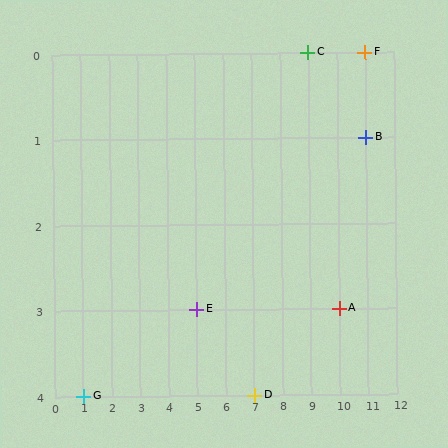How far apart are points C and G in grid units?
Points C and G are 8 columns and 4 rows apart (about 8.9 grid units diagonally).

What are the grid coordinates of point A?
Point A is at grid coordinates (10, 3).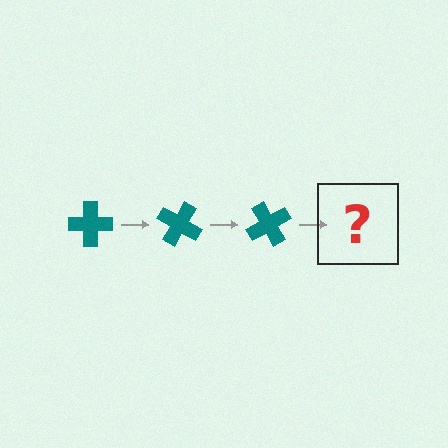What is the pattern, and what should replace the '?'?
The pattern is that the cross rotates 30 degrees each step. The '?' should be a teal cross rotated 90 degrees.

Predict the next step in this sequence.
The next step is a teal cross rotated 90 degrees.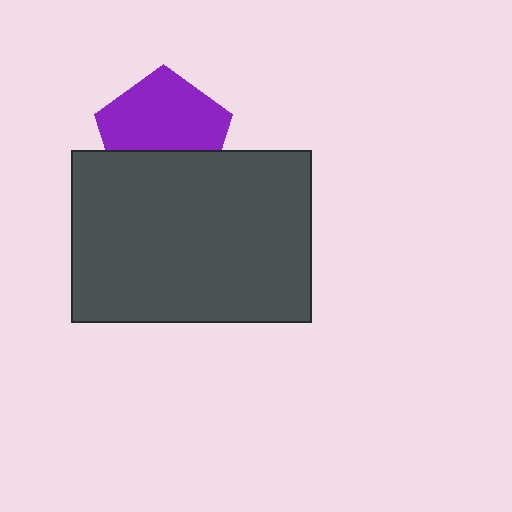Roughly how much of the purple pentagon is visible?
About half of it is visible (roughly 62%).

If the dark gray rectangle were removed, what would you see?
You would see the complete purple pentagon.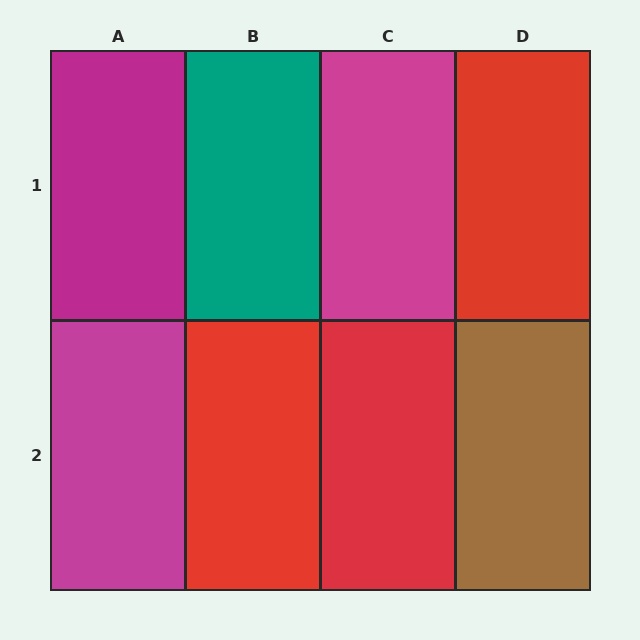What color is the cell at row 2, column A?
Magenta.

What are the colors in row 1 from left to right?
Magenta, teal, magenta, red.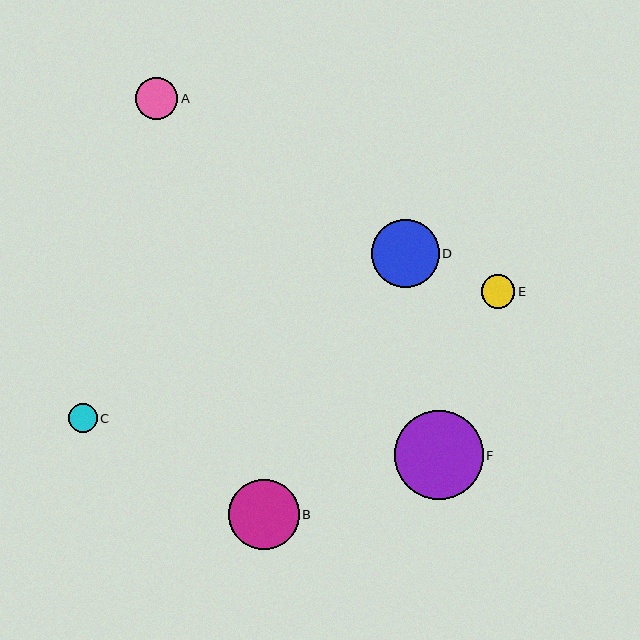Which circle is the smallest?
Circle C is the smallest with a size of approximately 29 pixels.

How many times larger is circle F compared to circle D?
Circle F is approximately 1.3 times the size of circle D.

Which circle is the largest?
Circle F is the largest with a size of approximately 89 pixels.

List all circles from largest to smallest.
From largest to smallest: F, B, D, A, E, C.